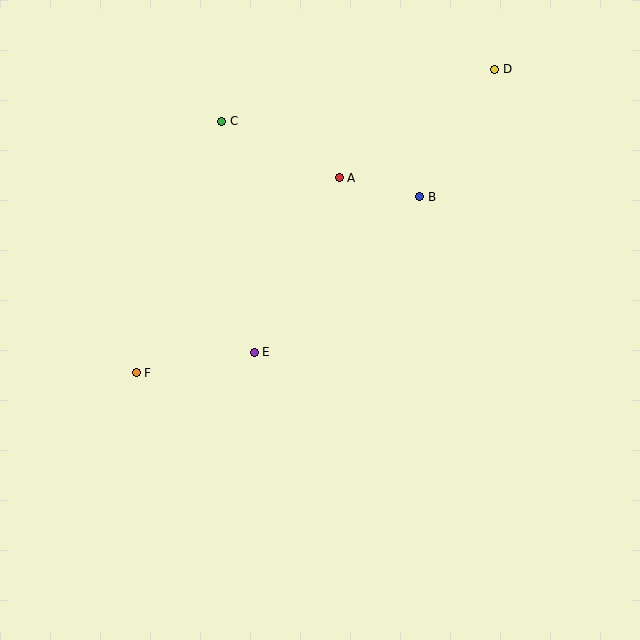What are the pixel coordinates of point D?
Point D is at (495, 69).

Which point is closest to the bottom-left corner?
Point F is closest to the bottom-left corner.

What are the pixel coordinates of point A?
Point A is at (339, 178).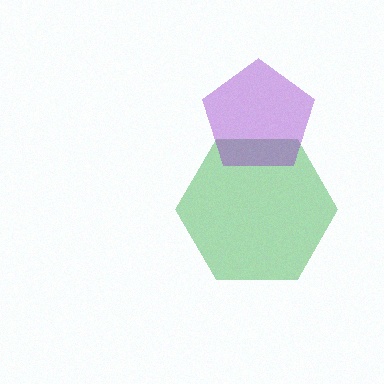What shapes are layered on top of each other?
The layered shapes are: a green hexagon, a purple pentagon.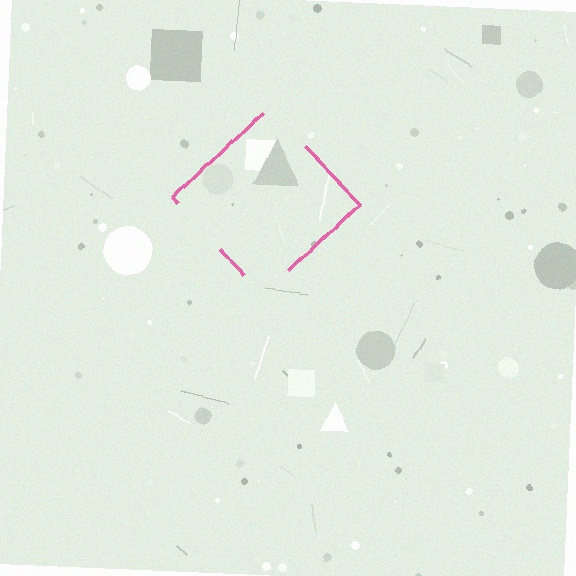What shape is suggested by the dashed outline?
The dashed outline suggests a diamond.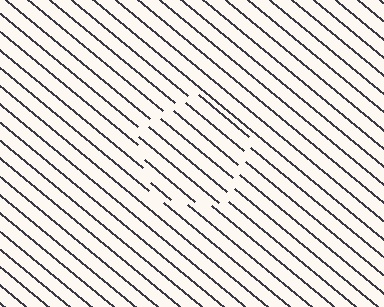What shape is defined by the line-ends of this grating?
An illusory pentagon. The interior of the shape contains the same grating, shifted by half a period — the contour is defined by the phase discontinuity where line-ends from the inner and outer gratings abut.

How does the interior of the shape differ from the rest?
The interior of the shape contains the same grating, shifted by half a period — the contour is defined by the phase discontinuity where line-ends from the inner and outer gratings abut.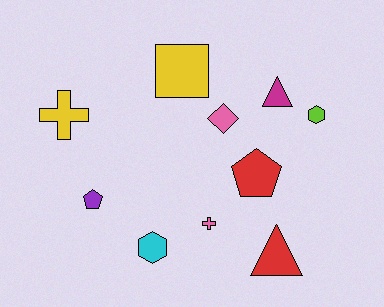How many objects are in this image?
There are 10 objects.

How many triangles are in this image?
There are 2 triangles.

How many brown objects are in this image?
There are no brown objects.